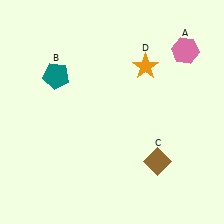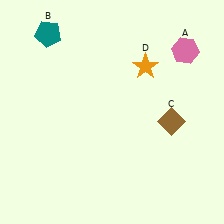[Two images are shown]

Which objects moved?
The objects that moved are: the teal pentagon (B), the brown diamond (C).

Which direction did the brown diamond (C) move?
The brown diamond (C) moved up.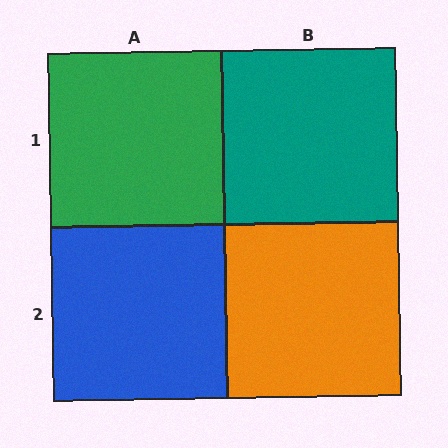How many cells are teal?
1 cell is teal.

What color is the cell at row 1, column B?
Teal.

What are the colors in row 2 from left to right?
Blue, orange.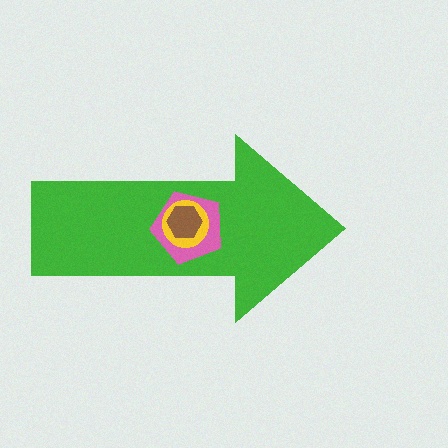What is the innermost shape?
The brown hexagon.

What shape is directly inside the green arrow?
The pink pentagon.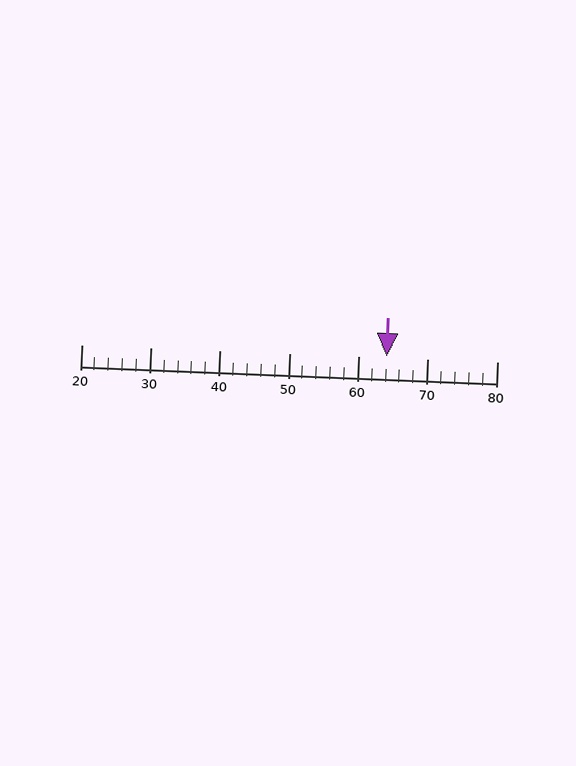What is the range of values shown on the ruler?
The ruler shows values from 20 to 80.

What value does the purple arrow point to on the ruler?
The purple arrow points to approximately 64.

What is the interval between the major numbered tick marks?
The major tick marks are spaced 10 units apart.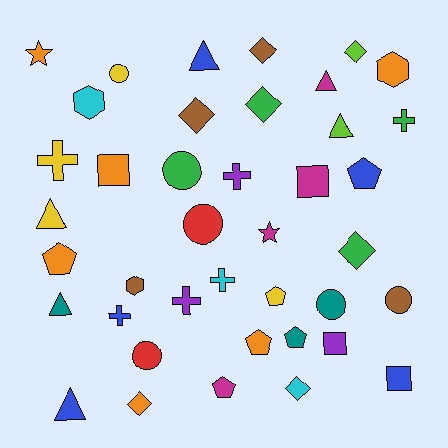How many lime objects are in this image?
There are 2 lime objects.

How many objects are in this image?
There are 40 objects.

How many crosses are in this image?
There are 6 crosses.